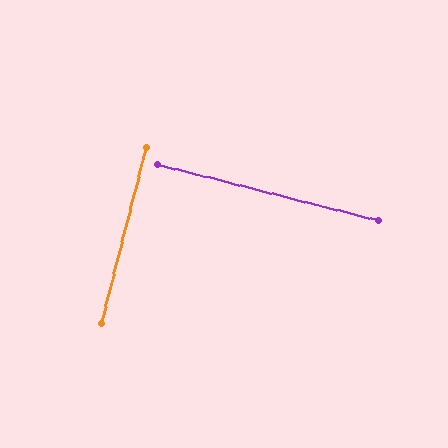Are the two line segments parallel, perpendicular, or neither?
Perpendicular — they meet at approximately 90°.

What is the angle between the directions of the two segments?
Approximately 90 degrees.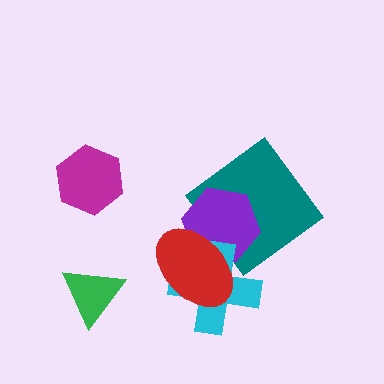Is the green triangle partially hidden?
No, no other shape covers it.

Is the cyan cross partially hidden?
Yes, it is partially covered by another shape.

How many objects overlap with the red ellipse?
3 objects overlap with the red ellipse.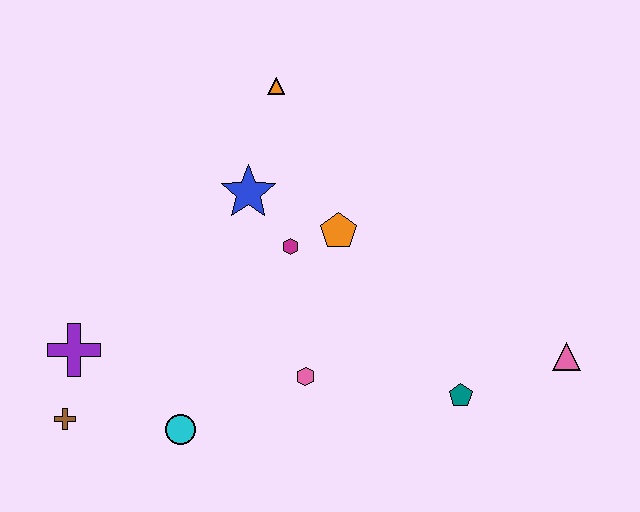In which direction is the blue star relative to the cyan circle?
The blue star is above the cyan circle.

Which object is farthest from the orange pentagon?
The brown cross is farthest from the orange pentagon.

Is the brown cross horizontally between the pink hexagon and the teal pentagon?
No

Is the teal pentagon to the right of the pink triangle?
No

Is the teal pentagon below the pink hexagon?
Yes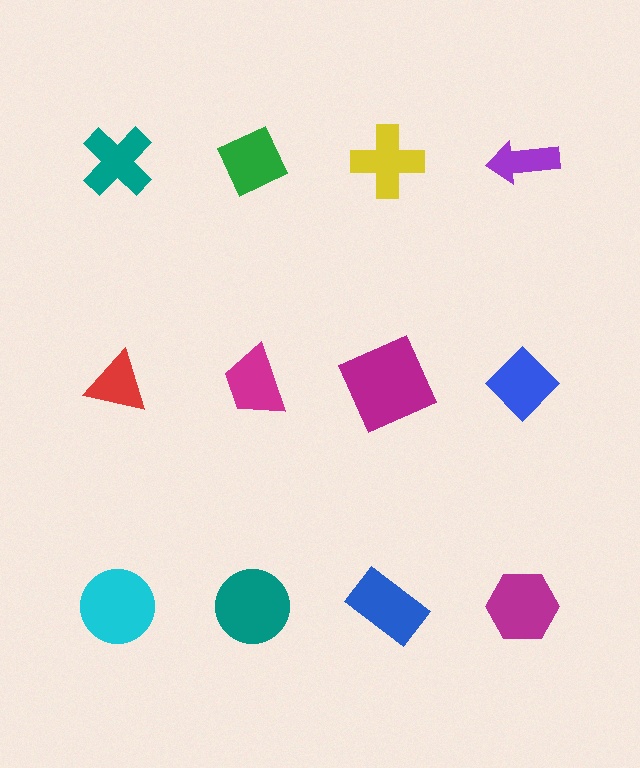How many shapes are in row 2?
4 shapes.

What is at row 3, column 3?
A blue rectangle.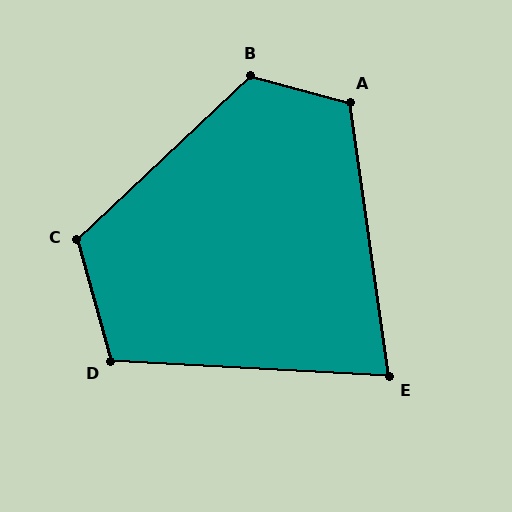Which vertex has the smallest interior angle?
E, at approximately 79 degrees.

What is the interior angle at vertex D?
Approximately 108 degrees (obtuse).